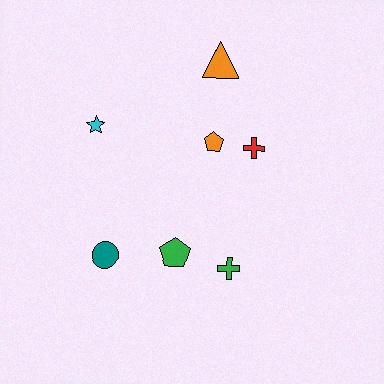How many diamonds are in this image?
There are no diamonds.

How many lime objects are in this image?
There are no lime objects.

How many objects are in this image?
There are 7 objects.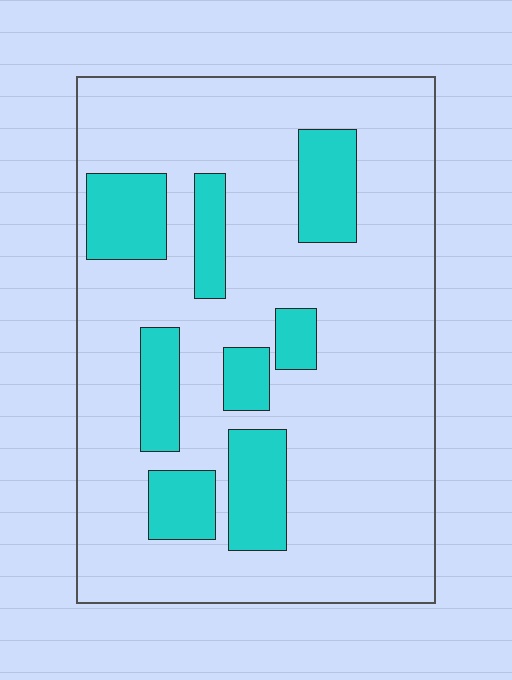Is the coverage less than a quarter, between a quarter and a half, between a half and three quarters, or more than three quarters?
Less than a quarter.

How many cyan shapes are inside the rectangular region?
8.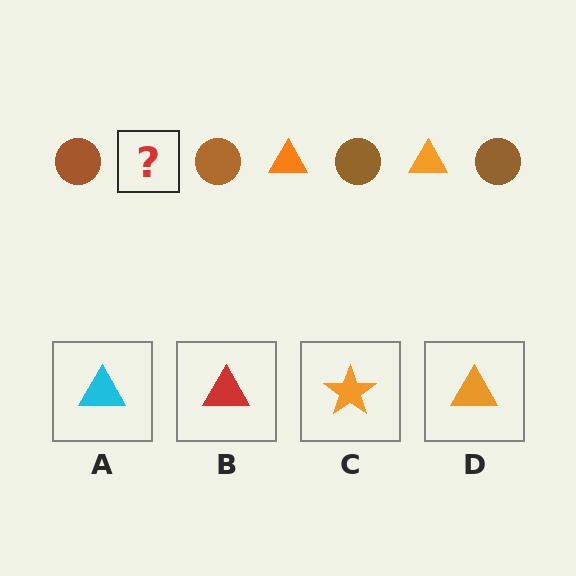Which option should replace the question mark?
Option D.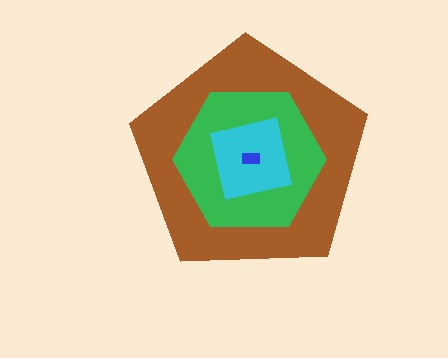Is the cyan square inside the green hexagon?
Yes.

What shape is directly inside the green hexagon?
The cyan square.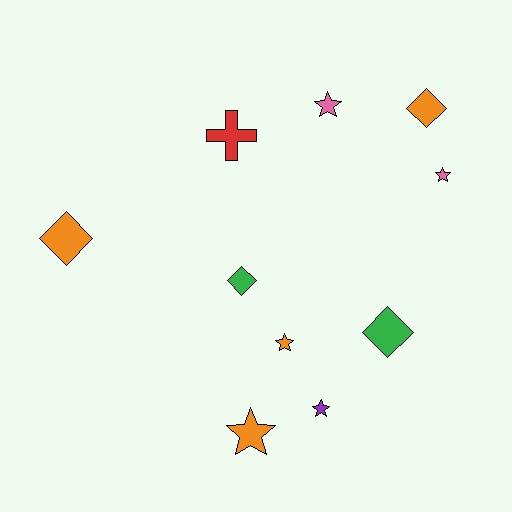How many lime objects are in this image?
There are no lime objects.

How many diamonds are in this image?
There are 4 diamonds.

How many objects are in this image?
There are 10 objects.